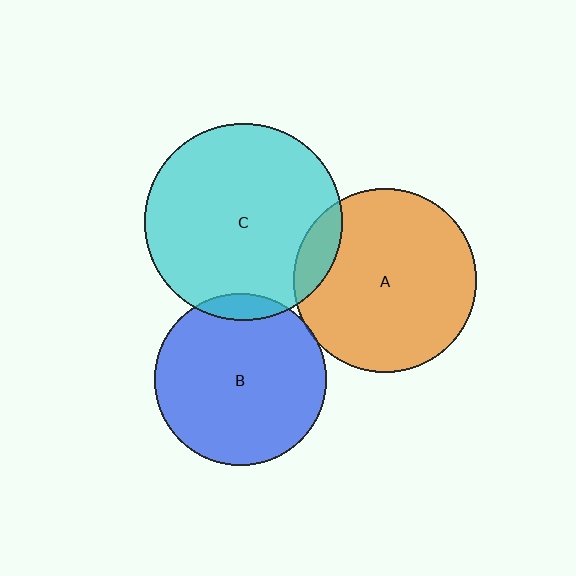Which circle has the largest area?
Circle C (cyan).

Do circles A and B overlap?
Yes.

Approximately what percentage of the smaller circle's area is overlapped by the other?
Approximately 5%.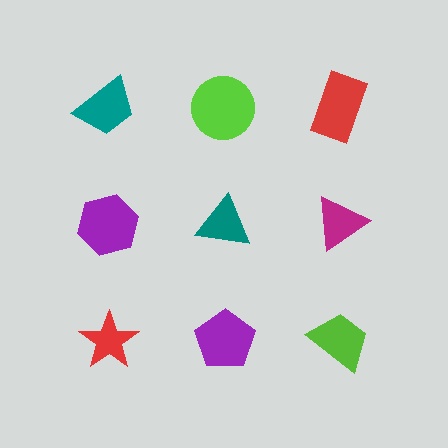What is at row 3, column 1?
A red star.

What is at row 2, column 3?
A magenta triangle.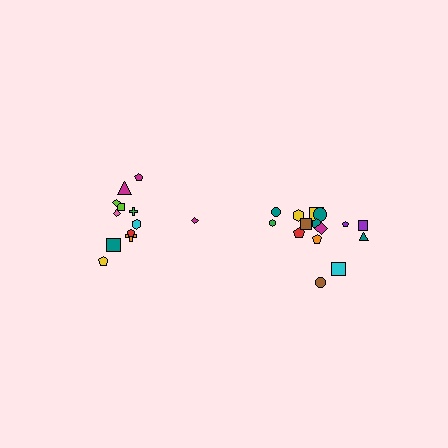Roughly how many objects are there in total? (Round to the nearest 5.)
Roughly 25 objects in total.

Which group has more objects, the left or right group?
The right group.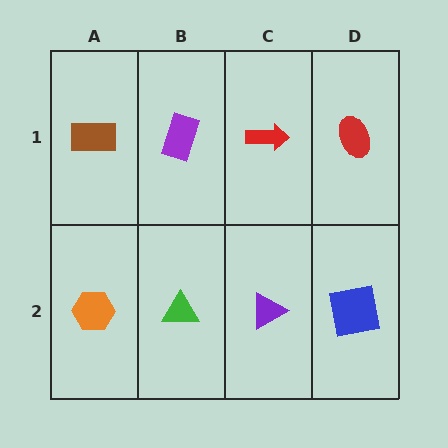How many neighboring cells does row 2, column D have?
2.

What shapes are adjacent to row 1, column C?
A purple triangle (row 2, column C), a purple rectangle (row 1, column B), a red ellipse (row 1, column D).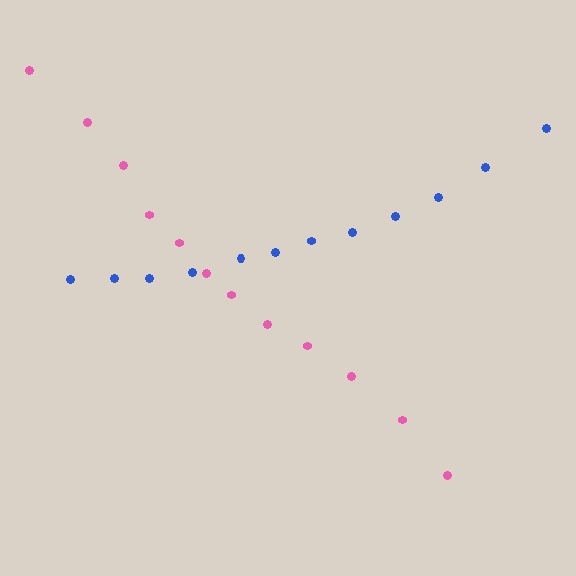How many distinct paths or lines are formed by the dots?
There are 2 distinct paths.